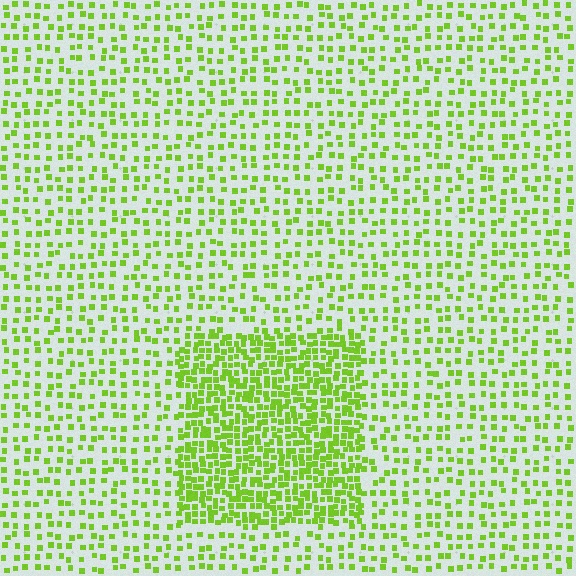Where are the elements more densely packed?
The elements are more densely packed inside the rectangle boundary.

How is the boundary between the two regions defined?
The boundary is defined by a change in element density (approximately 2.3x ratio). All elements are the same color, size, and shape.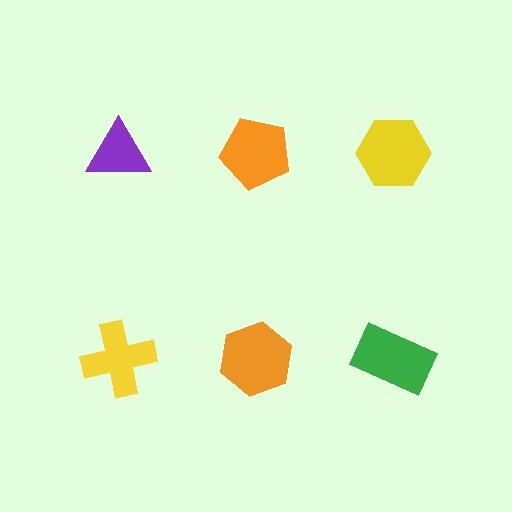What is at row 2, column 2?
An orange hexagon.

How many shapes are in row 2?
3 shapes.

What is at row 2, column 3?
A green rectangle.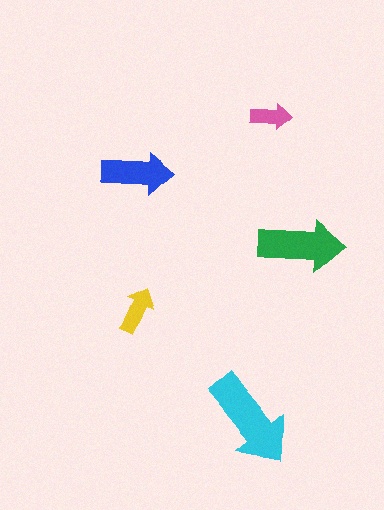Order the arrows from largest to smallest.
the cyan one, the green one, the blue one, the yellow one, the pink one.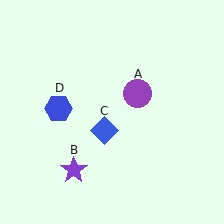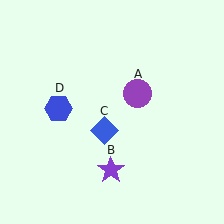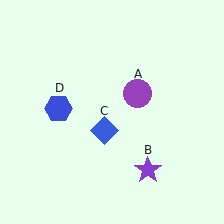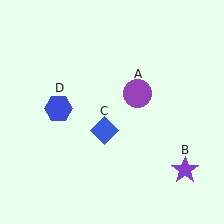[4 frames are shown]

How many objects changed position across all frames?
1 object changed position: purple star (object B).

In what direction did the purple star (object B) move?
The purple star (object B) moved right.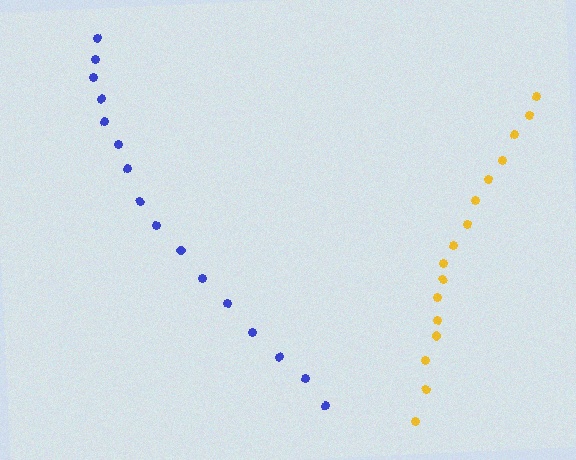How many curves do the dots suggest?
There are 2 distinct paths.